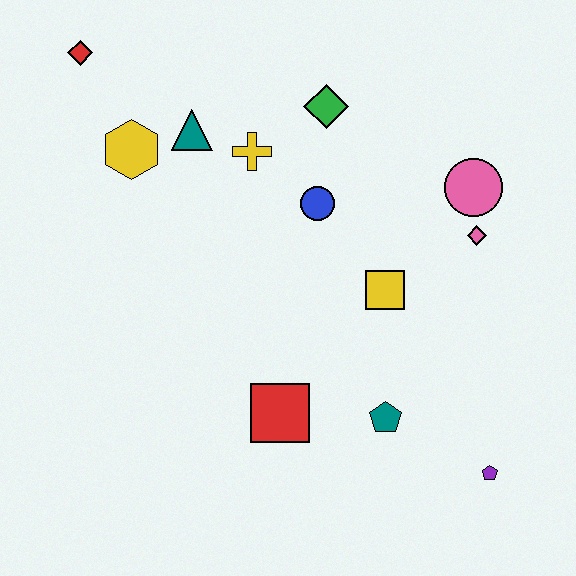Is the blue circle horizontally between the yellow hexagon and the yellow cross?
No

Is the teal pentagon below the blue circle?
Yes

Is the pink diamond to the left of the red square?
No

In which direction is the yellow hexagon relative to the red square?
The yellow hexagon is above the red square.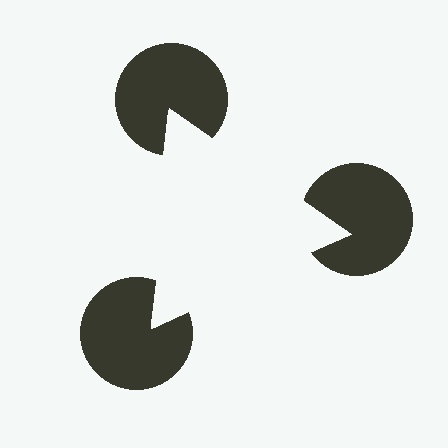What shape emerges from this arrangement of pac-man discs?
An illusory triangle — its edges are inferred from the aligned wedge cuts in the pac-man discs, not physically drawn.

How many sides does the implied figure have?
3 sides.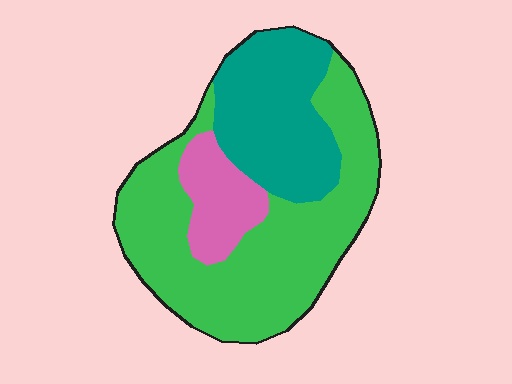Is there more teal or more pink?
Teal.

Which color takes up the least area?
Pink, at roughly 15%.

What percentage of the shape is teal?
Teal covers 30% of the shape.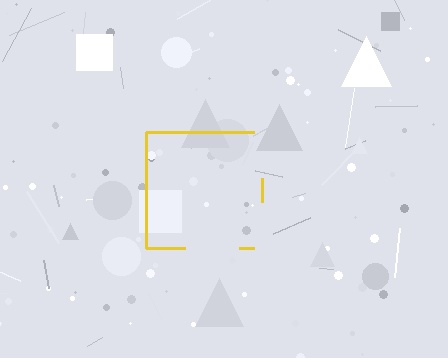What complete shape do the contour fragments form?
The contour fragments form a square.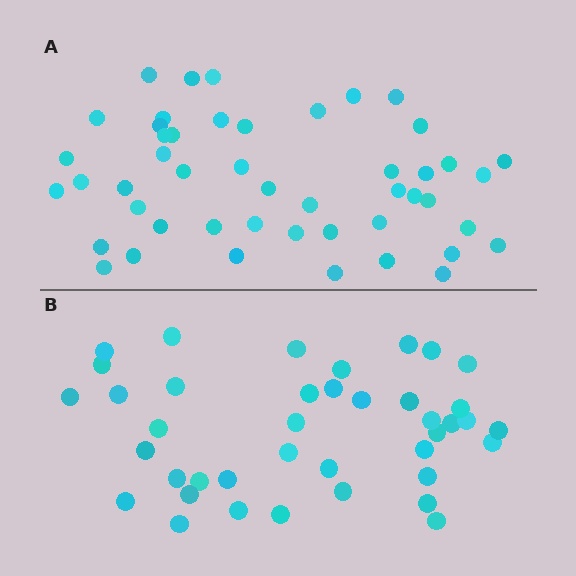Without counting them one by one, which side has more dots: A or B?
Region A (the top region) has more dots.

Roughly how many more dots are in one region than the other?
Region A has roughly 8 or so more dots than region B.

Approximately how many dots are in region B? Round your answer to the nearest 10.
About 40 dots.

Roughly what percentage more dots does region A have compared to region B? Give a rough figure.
About 20% more.